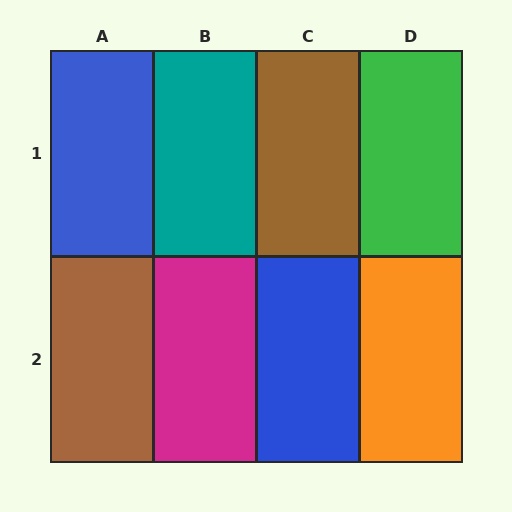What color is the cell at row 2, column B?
Magenta.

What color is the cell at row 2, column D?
Orange.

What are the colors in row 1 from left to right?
Blue, teal, brown, green.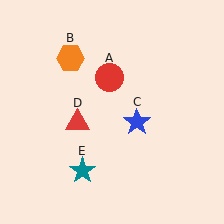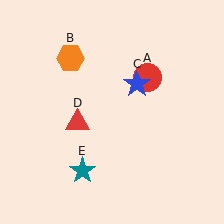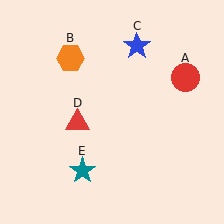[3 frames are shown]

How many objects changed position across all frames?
2 objects changed position: red circle (object A), blue star (object C).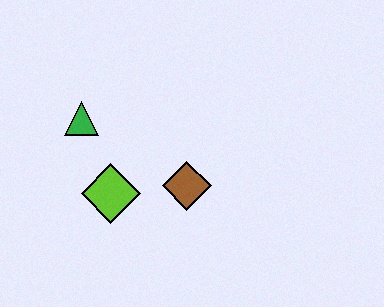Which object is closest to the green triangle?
The lime diamond is closest to the green triangle.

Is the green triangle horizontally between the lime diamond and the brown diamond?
No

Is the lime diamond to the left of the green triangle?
No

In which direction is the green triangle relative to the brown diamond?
The green triangle is to the left of the brown diamond.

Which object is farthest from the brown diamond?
The green triangle is farthest from the brown diamond.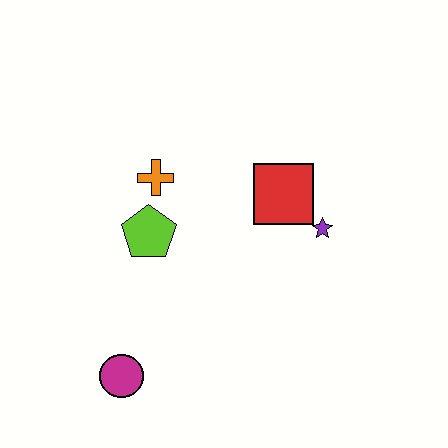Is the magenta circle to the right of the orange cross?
No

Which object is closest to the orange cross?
The lime pentagon is closest to the orange cross.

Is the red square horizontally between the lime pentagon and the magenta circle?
No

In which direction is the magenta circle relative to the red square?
The magenta circle is below the red square.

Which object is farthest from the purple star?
The magenta circle is farthest from the purple star.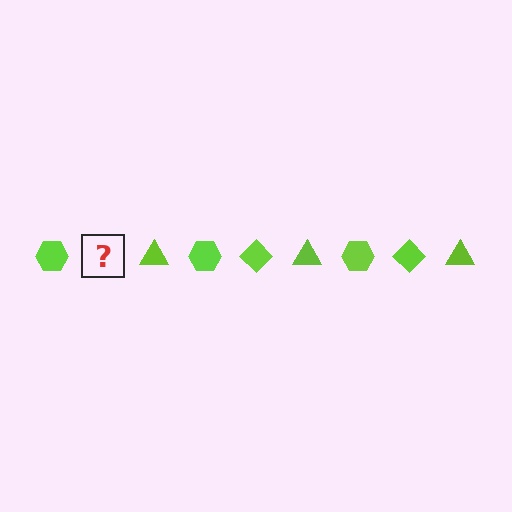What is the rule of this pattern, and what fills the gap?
The rule is that the pattern cycles through hexagon, diamond, triangle shapes in lime. The gap should be filled with a lime diamond.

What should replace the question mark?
The question mark should be replaced with a lime diamond.